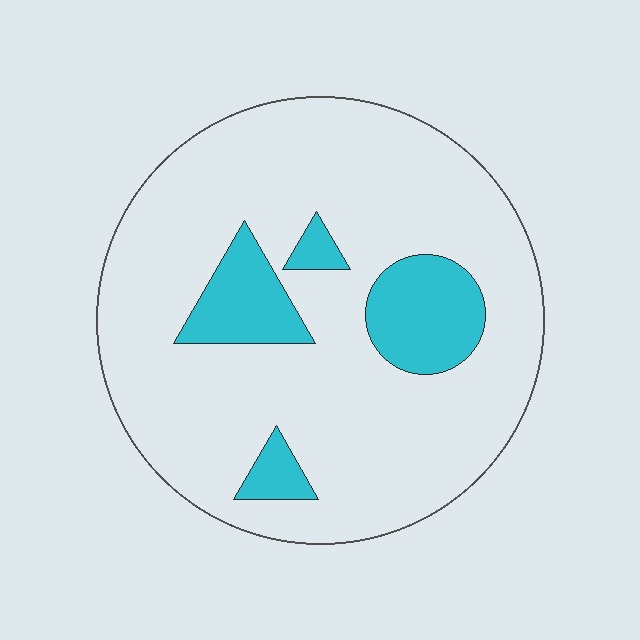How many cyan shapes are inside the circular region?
4.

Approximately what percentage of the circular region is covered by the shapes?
Approximately 15%.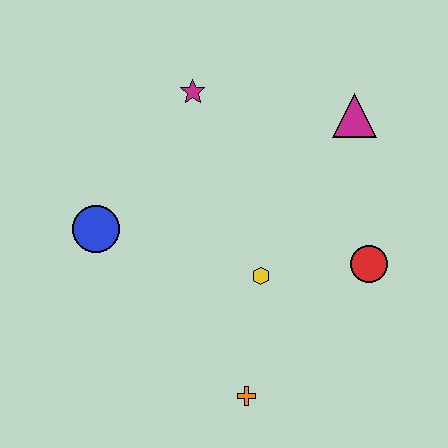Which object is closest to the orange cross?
The yellow hexagon is closest to the orange cross.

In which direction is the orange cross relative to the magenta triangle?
The orange cross is below the magenta triangle.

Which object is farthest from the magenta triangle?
The orange cross is farthest from the magenta triangle.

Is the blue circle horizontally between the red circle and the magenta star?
No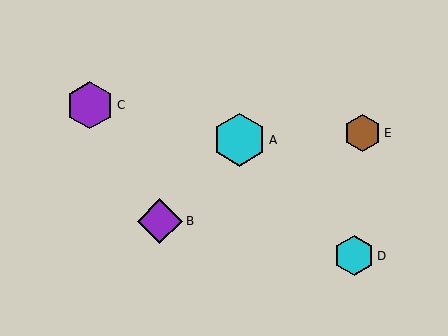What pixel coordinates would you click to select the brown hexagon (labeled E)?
Click at (362, 133) to select the brown hexagon E.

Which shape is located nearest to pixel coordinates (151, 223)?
The purple diamond (labeled B) at (160, 221) is nearest to that location.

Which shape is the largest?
The cyan hexagon (labeled A) is the largest.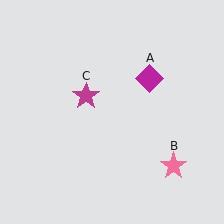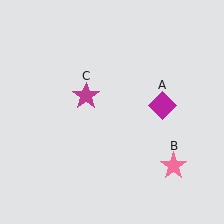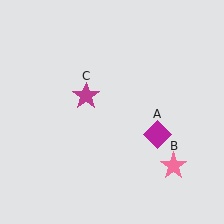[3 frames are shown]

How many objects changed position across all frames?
1 object changed position: magenta diamond (object A).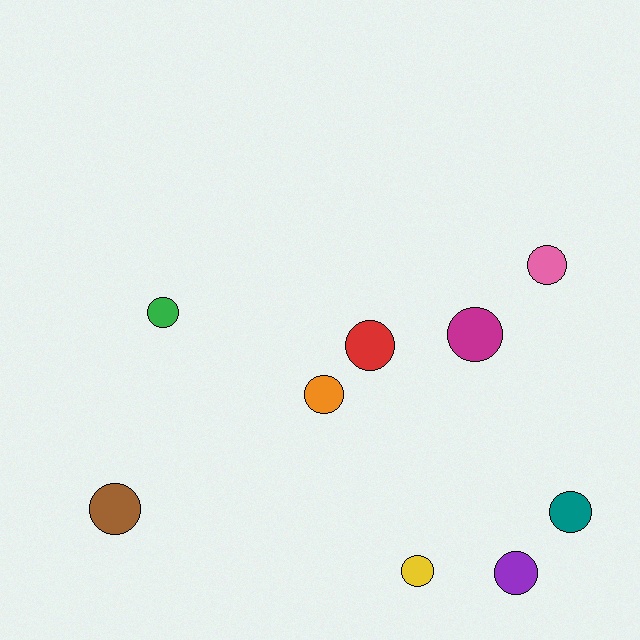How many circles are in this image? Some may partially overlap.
There are 9 circles.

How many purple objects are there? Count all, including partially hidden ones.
There is 1 purple object.